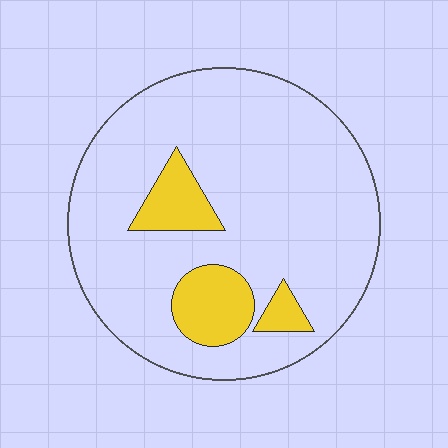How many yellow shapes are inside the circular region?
3.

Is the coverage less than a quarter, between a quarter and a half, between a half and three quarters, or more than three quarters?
Less than a quarter.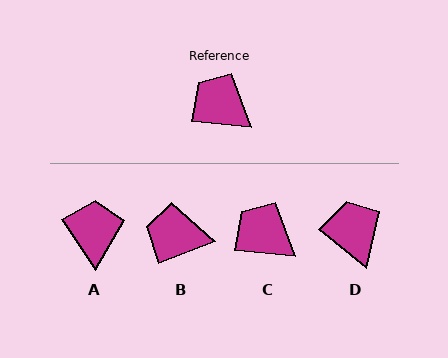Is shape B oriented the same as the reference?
No, it is off by about 28 degrees.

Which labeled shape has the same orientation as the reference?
C.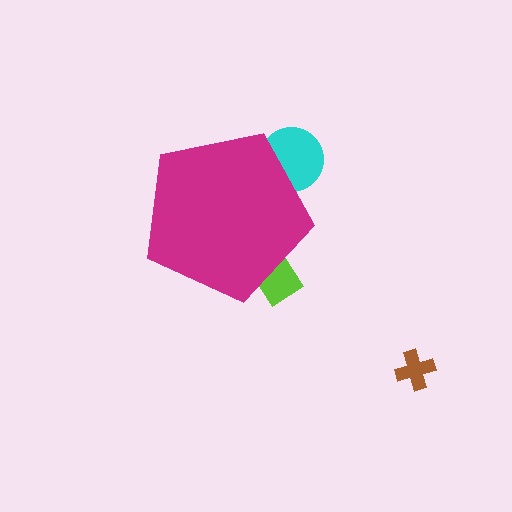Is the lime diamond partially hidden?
Yes, the lime diamond is partially hidden behind the magenta pentagon.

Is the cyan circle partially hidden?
Yes, the cyan circle is partially hidden behind the magenta pentagon.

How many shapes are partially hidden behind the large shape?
2 shapes are partially hidden.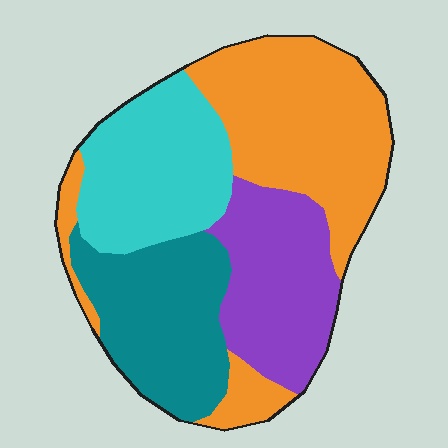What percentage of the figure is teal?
Teal takes up between a sixth and a third of the figure.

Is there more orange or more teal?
Orange.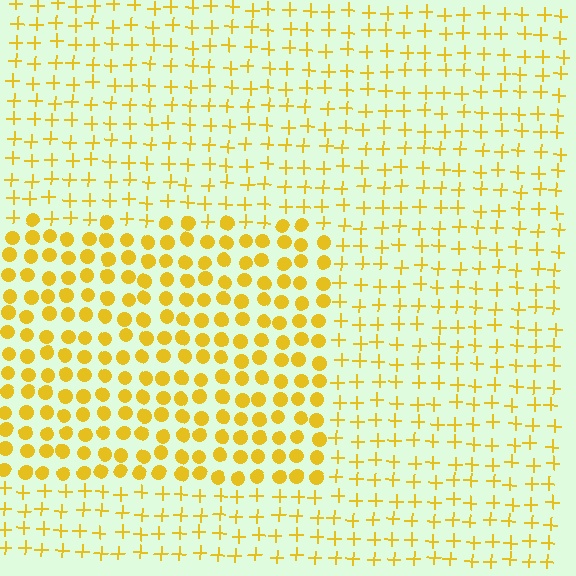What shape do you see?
I see a rectangle.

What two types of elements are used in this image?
The image uses circles inside the rectangle region and plus signs outside it.